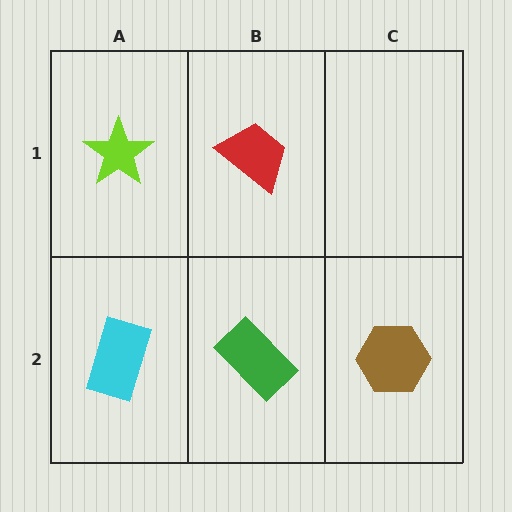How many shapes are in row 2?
3 shapes.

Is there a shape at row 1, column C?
No, that cell is empty.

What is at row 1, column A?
A lime star.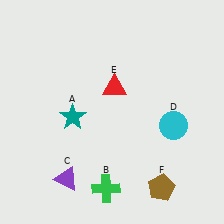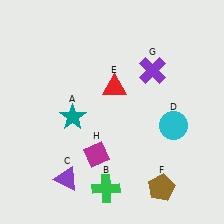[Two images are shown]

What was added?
A purple cross (G), a magenta diamond (H) were added in Image 2.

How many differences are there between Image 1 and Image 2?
There are 2 differences between the two images.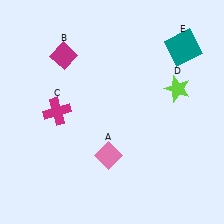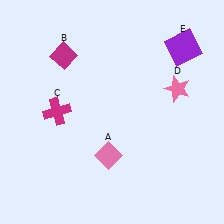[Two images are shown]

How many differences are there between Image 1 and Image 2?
There are 2 differences between the two images.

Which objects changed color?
D changed from lime to pink. E changed from teal to purple.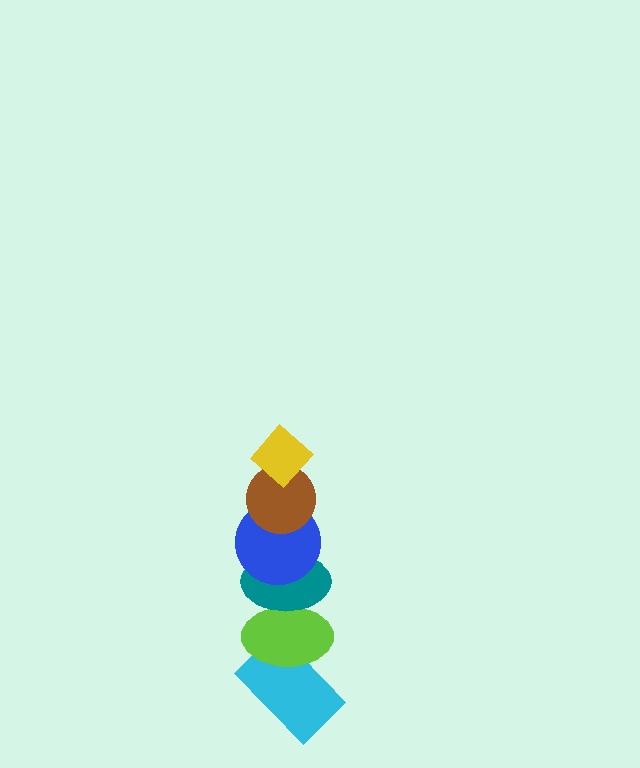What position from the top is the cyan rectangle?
The cyan rectangle is 6th from the top.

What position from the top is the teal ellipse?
The teal ellipse is 4th from the top.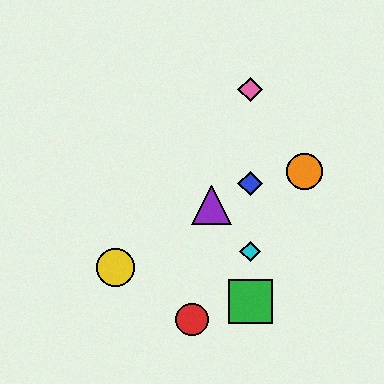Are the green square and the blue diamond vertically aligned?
Yes, both are at x≈250.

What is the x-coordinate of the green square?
The green square is at x≈250.